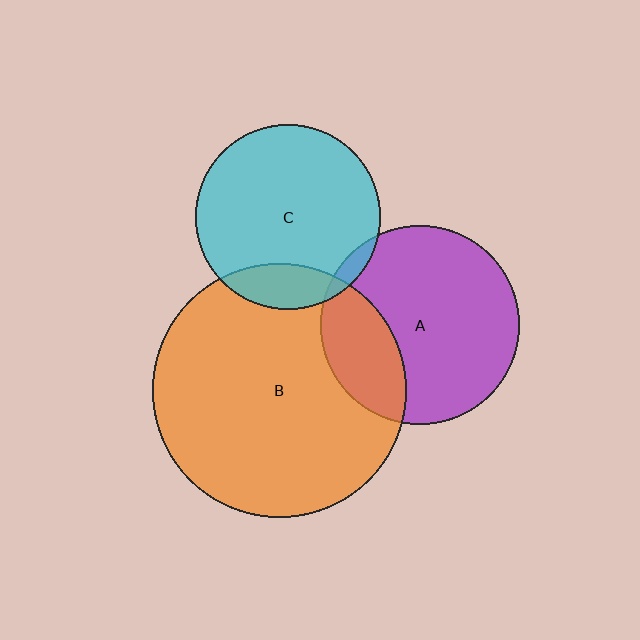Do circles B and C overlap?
Yes.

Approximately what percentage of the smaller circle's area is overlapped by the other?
Approximately 15%.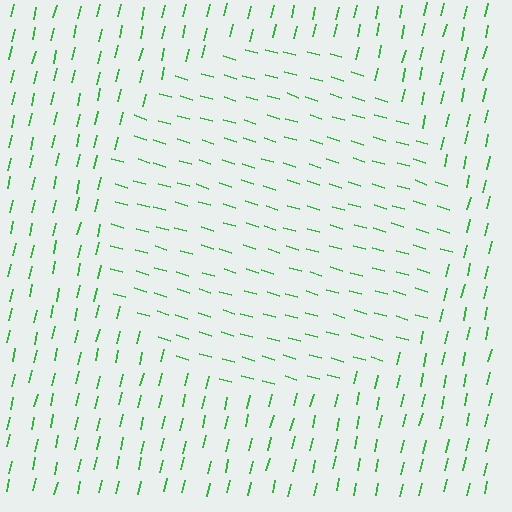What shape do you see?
I see a circle.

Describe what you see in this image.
The image is filled with small green line segments. A circle region in the image has lines oriented differently from the surrounding lines, creating a visible texture boundary.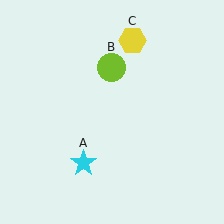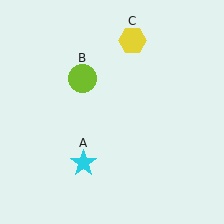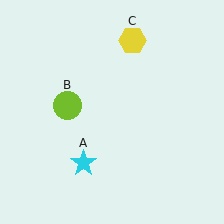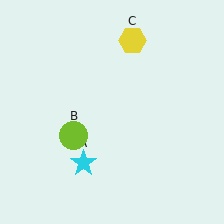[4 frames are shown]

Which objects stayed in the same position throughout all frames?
Cyan star (object A) and yellow hexagon (object C) remained stationary.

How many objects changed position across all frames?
1 object changed position: lime circle (object B).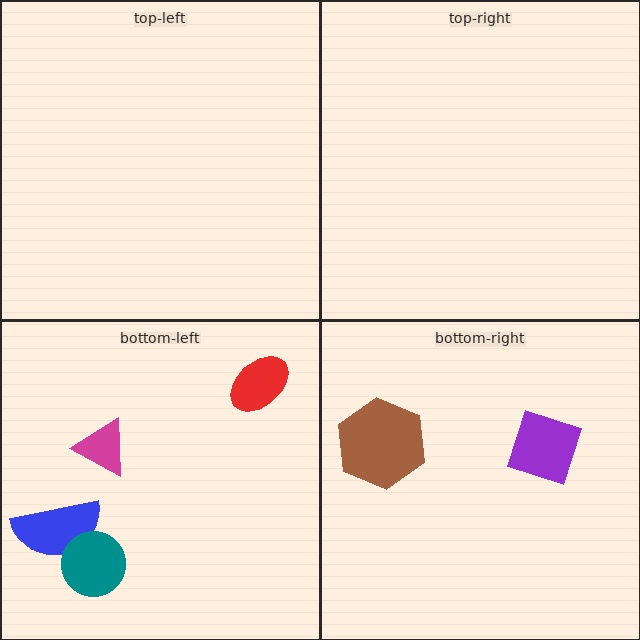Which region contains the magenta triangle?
The bottom-left region.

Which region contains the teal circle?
The bottom-left region.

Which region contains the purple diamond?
The bottom-right region.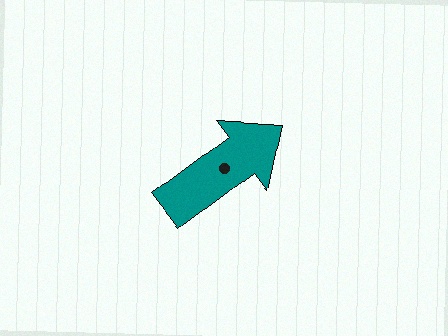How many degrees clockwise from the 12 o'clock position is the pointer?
Approximately 53 degrees.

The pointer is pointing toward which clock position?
Roughly 2 o'clock.